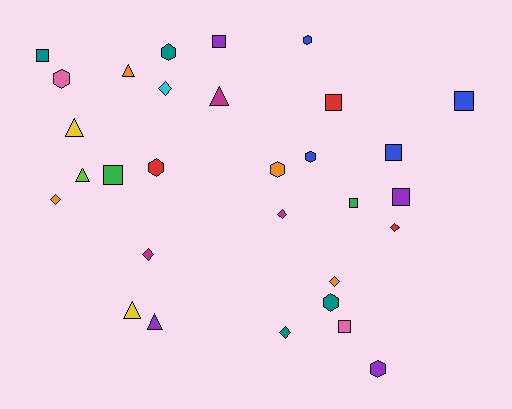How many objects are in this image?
There are 30 objects.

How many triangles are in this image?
There are 6 triangles.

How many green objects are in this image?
There are 2 green objects.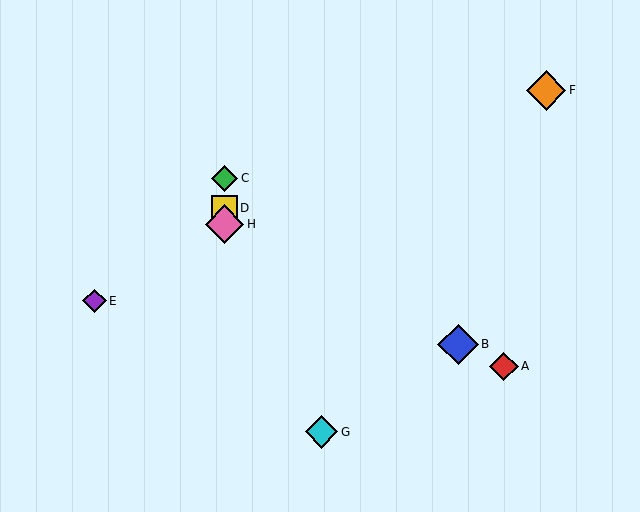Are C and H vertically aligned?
Yes, both are at x≈225.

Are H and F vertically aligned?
No, H is at x≈225 and F is at x≈546.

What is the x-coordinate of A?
Object A is at x≈504.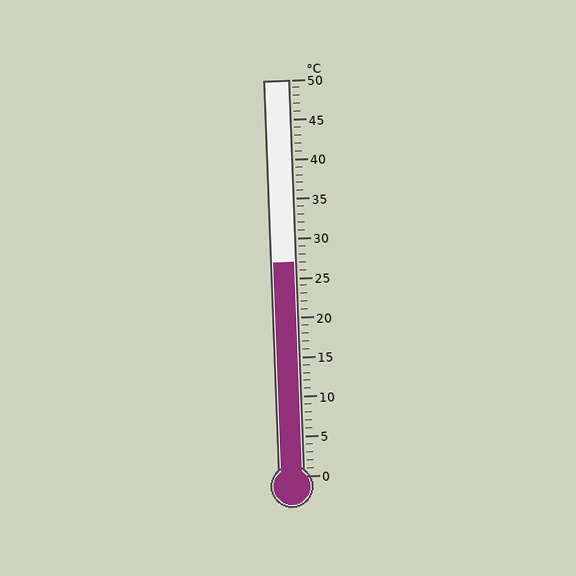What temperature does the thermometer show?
The thermometer shows approximately 27°C.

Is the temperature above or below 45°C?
The temperature is below 45°C.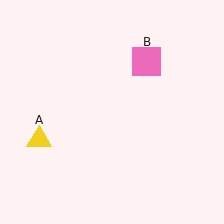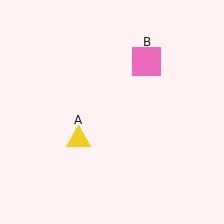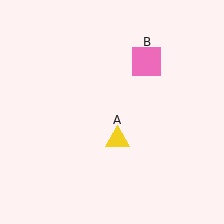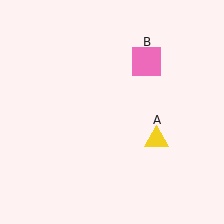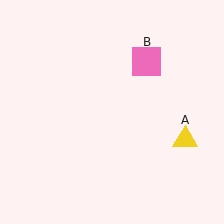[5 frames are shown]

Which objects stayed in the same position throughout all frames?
Pink square (object B) remained stationary.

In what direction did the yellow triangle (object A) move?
The yellow triangle (object A) moved right.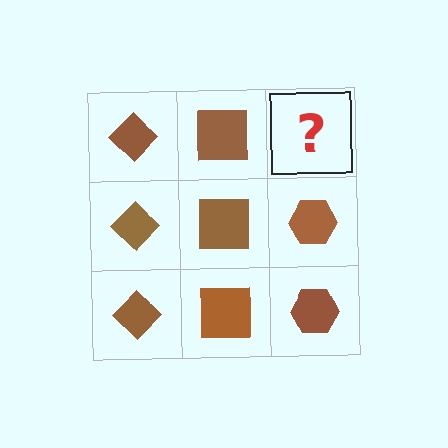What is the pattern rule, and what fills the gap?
The rule is that each column has a consistent shape. The gap should be filled with a brown hexagon.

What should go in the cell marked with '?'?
The missing cell should contain a brown hexagon.